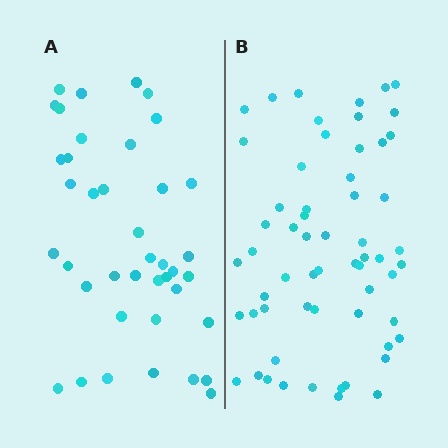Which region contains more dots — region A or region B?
Region B (the right region) has more dots.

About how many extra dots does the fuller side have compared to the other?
Region B has approximately 20 more dots than region A.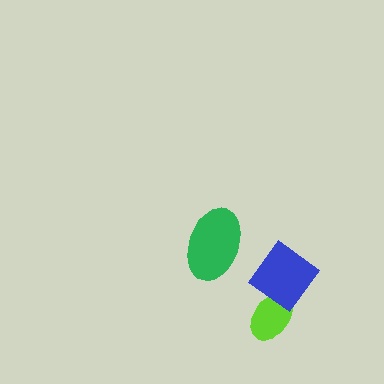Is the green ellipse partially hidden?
No, no other shape covers it.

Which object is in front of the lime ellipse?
The blue diamond is in front of the lime ellipse.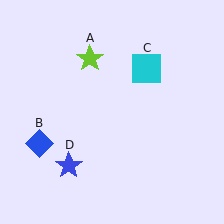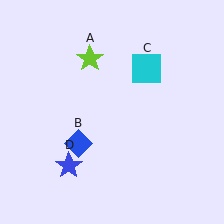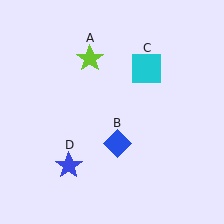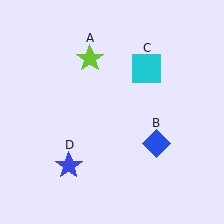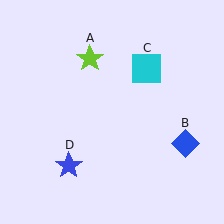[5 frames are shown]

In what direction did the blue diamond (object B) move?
The blue diamond (object B) moved right.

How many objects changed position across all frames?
1 object changed position: blue diamond (object B).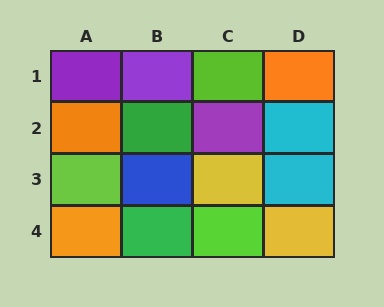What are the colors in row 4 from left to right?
Orange, green, lime, yellow.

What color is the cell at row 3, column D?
Cyan.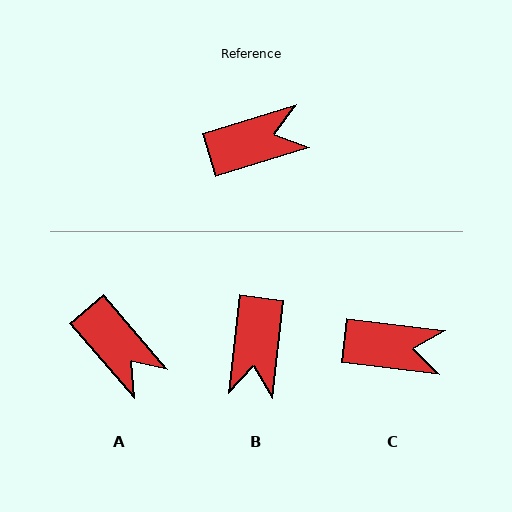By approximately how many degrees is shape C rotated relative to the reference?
Approximately 24 degrees clockwise.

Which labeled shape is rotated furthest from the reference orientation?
B, about 114 degrees away.